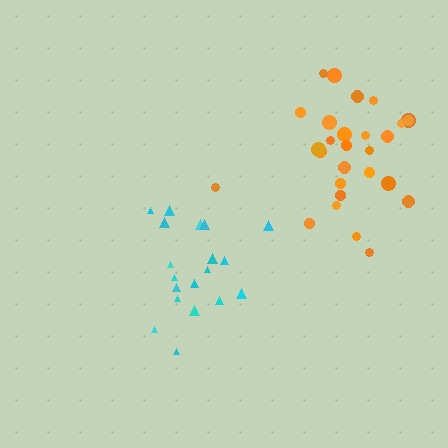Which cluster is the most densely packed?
Orange.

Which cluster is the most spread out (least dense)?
Cyan.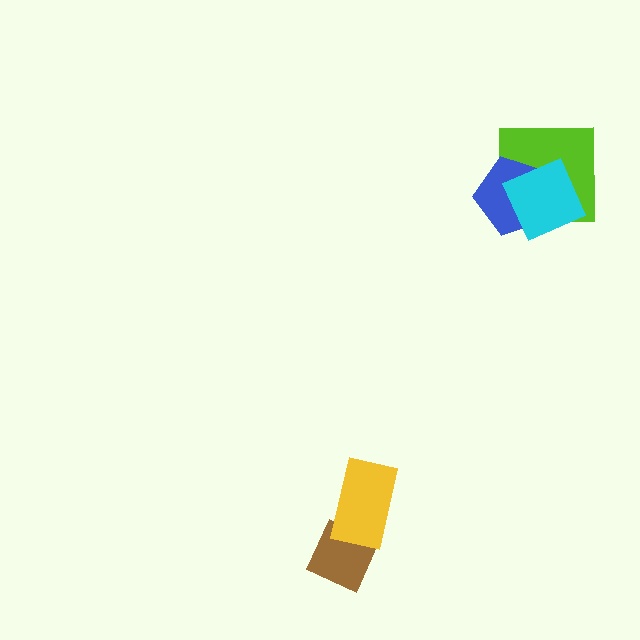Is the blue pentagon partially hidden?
Yes, it is partially covered by another shape.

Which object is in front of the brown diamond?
The yellow rectangle is in front of the brown diamond.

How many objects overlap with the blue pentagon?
2 objects overlap with the blue pentagon.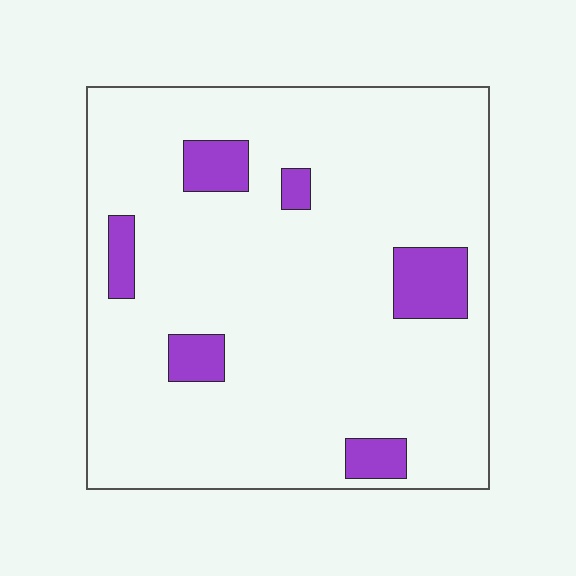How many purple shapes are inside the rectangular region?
6.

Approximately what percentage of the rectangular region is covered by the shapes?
Approximately 10%.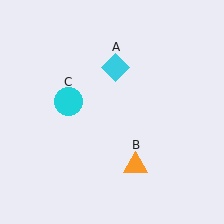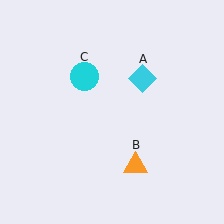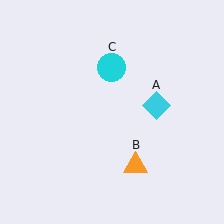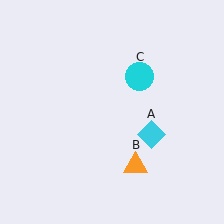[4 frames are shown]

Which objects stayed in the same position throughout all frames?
Orange triangle (object B) remained stationary.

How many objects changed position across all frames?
2 objects changed position: cyan diamond (object A), cyan circle (object C).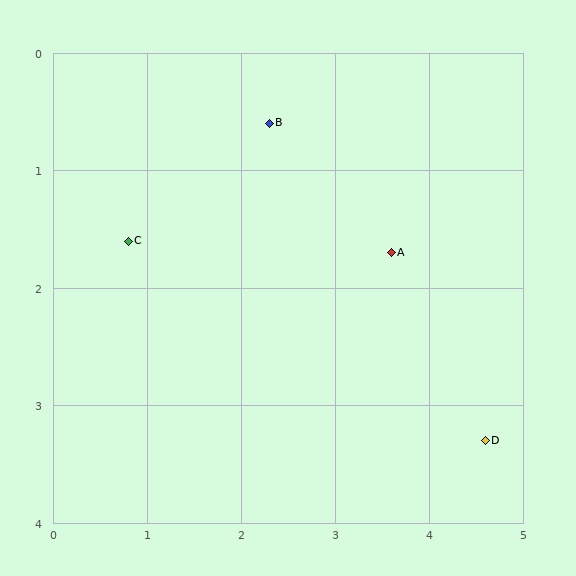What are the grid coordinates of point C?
Point C is at approximately (0.8, 1.6).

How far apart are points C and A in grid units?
Points C and A are about 2.8 grid units apart.